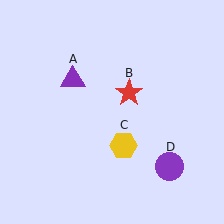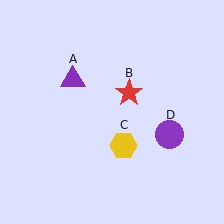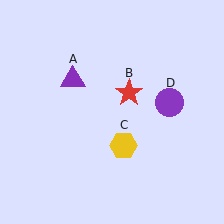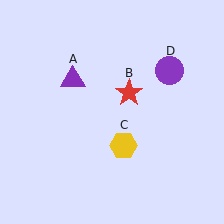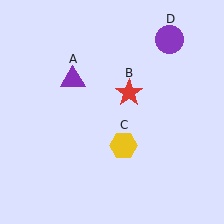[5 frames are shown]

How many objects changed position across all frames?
1 object changed position: purple circle (object D).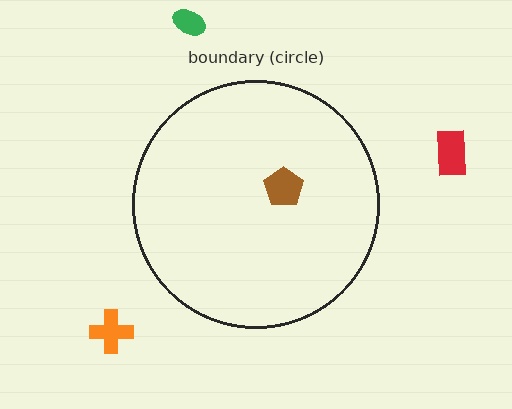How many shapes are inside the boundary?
1 inside, 3 outside.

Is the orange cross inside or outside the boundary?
Outside.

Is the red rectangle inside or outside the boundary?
Outside.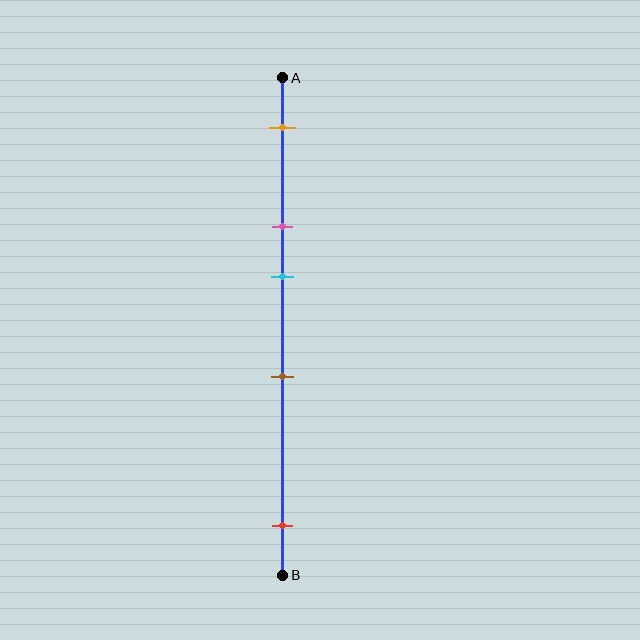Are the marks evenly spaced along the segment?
No, the marks are not evenly spaced.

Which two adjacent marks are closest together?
The pink and cyan marks are the closest adjacent pair.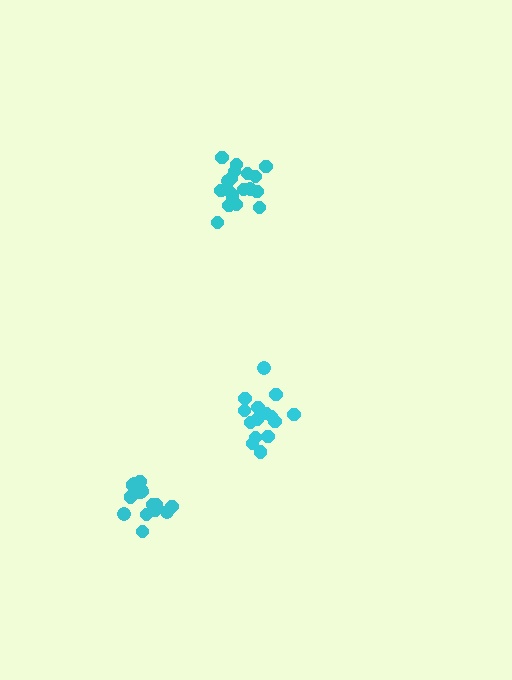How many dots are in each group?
Group 1: 18 dots, Group 2: 16 dots, Group 3: 16 dots (50 total).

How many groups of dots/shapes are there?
There are 3 groups.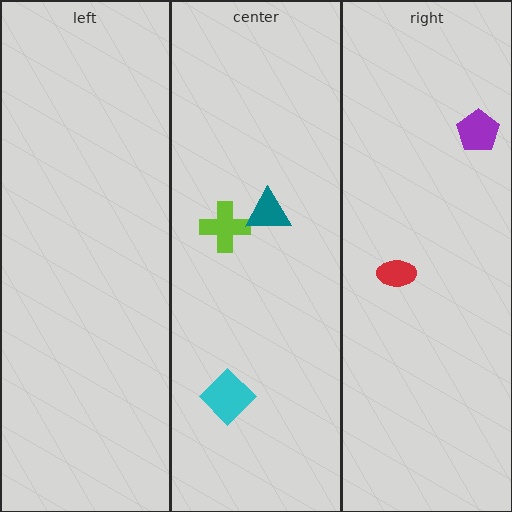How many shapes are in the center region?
3.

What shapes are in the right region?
The purple pentagon, the red ellipse.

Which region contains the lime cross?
The center region.